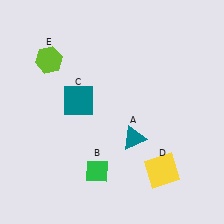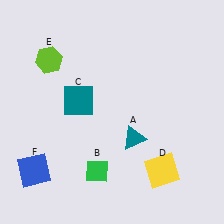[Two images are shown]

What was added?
A blue square (F) was added in Image 2.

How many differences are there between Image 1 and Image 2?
There is 1 difference between the two images.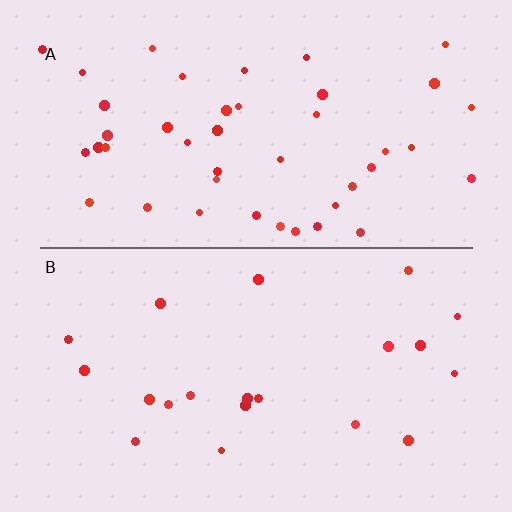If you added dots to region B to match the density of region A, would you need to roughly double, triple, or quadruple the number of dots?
Approximately double.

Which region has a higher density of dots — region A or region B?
A (the top).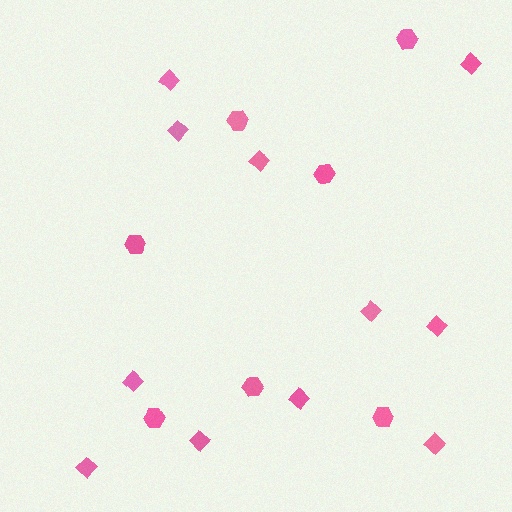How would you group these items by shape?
There are 2 groups: one group of hexagons (7) and one group of diamonds (11).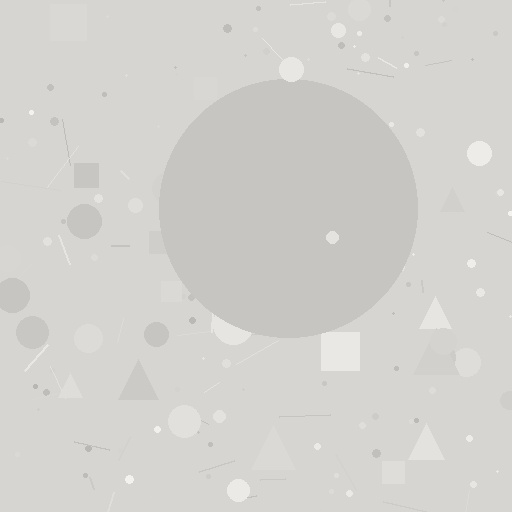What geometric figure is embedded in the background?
A circle is embedded in the background.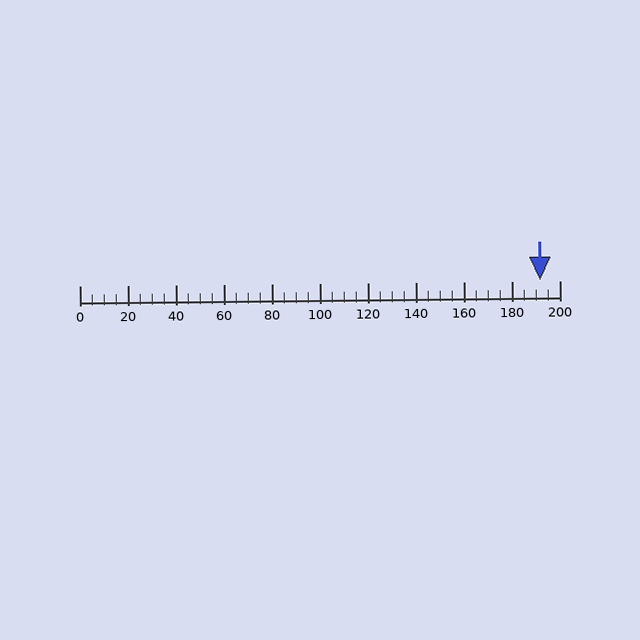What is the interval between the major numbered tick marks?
The major tick marks are spaced 20 units apart.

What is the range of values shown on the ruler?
The ruler shows values from 0 to 200.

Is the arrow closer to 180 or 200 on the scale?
The arrow is closer to 200.